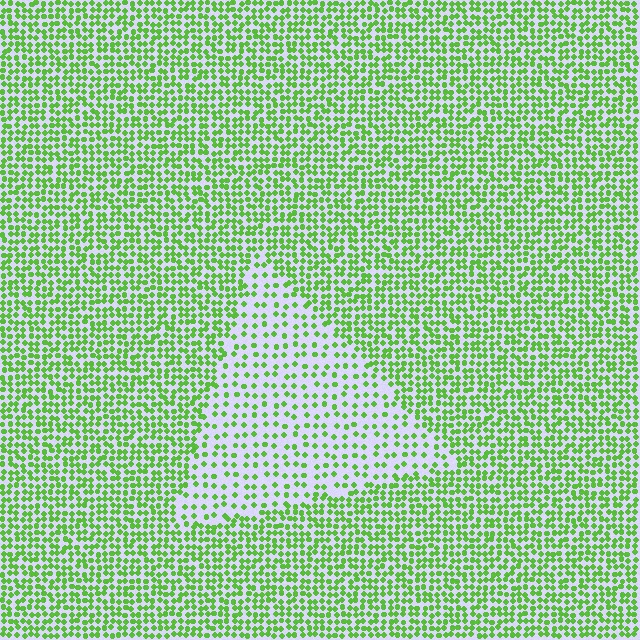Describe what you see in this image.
The image contains small lime elements arranged at two different densities. A triangle-shaped region is visible where the elements are less densely packed than the surrounding area.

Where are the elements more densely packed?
The elements are more densely packed outside the triangle boundary.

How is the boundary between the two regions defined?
The boundary is defined by a change in element density (approximately 2.2x ratio). All elements are the same color, size, and shape.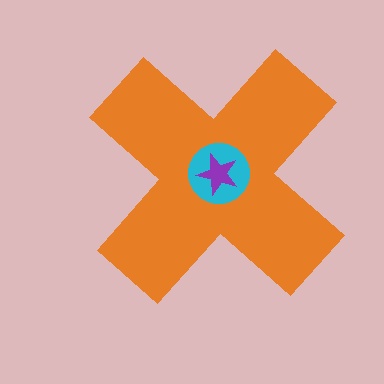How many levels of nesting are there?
3.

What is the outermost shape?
The orange cross.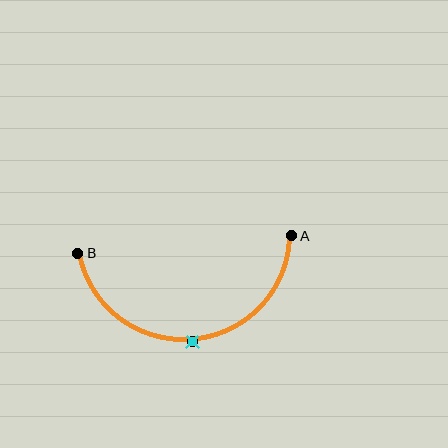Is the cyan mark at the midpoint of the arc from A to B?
Yes. The cyan mark lies on the arc at equal arc-length from both A and B — it is the arc midpoint.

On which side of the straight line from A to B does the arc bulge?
The arc bulges below the straight line connecting A and B.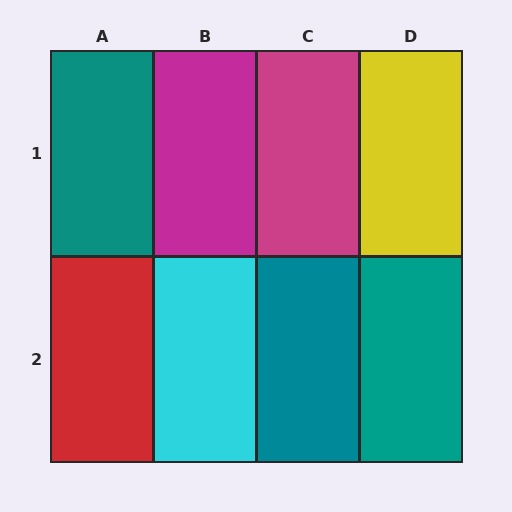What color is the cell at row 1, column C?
Magenta.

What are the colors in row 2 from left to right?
Red, cyan, teal, teal.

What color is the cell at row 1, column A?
Teal.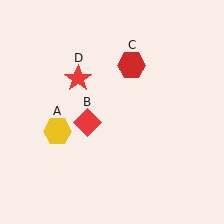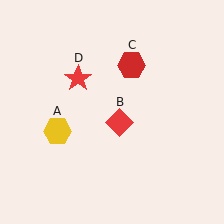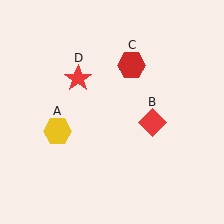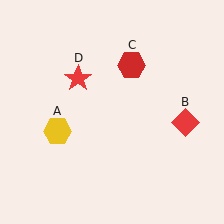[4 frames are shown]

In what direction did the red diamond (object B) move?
The red diamond (object B) moved right.